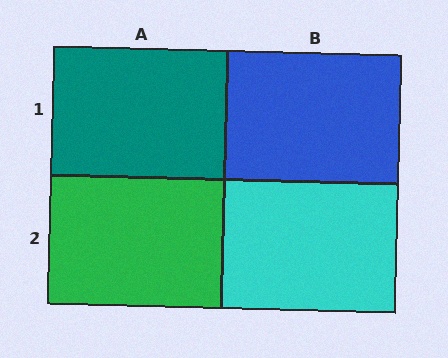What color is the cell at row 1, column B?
Blue.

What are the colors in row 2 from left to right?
Green, cyan.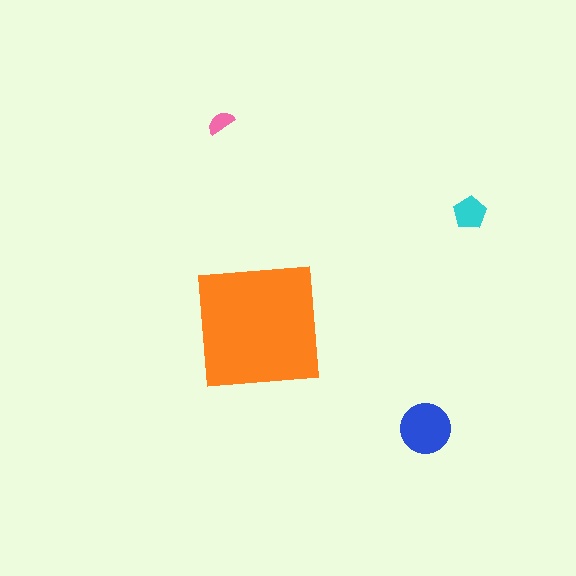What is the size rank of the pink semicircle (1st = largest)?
4th.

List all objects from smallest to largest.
The pink semicircle, the cyan pentagon, the blue circle, the orange square.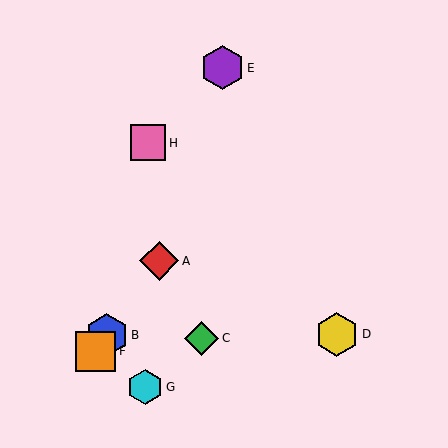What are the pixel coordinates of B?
Object B is at (107, 335).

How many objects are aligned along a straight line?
3 objects (A, B, F) are aligned along a straight line.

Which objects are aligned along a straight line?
Objects A, B, F are aligned along a straight line.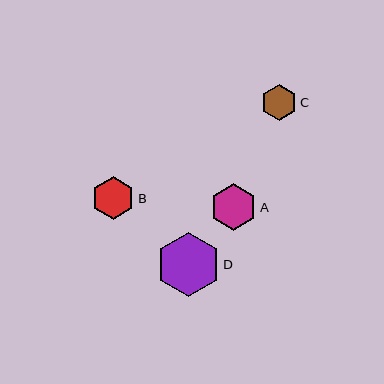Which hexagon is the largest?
Hexagon D is the largest with a size of approximately 65 pixels.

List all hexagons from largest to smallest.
From largest to smallest: D, A, B, C.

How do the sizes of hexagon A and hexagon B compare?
Hexagon A and hexagon B are approximately the same size.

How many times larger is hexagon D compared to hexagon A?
Hexagon D is approximately 1.4 times the size of hexagon A.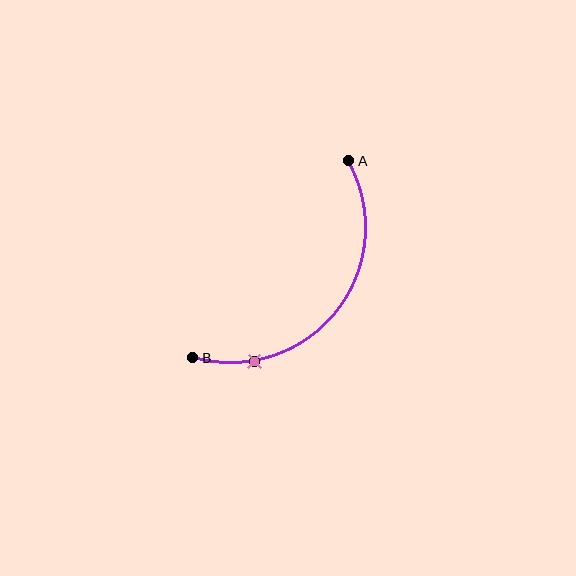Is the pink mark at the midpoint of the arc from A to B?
No. The pink mark lies on the arc but is closer to endpoint B. The arc midpoint would be at the point on the curve equidistant along the arc from both A and B.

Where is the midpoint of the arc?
The arc midpoint is the point on the curve farthest from the straight line joining A and B. It sits below and to the right of that line.